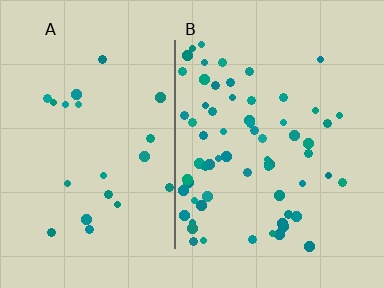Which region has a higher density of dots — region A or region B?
B (the right).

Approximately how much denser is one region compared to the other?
Approximately 2.9× — region B over region A.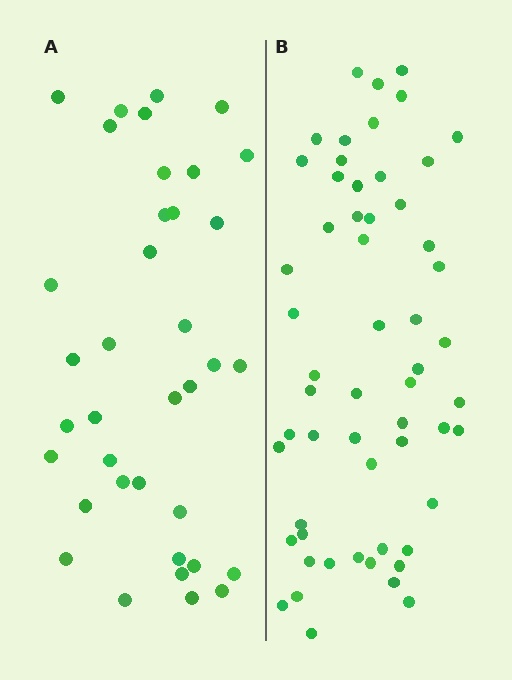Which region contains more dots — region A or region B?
Region B (the right region) has more dots.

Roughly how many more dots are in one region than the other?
Region B has approximately 20 more dots than region A.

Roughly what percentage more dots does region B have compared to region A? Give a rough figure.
About 55% more.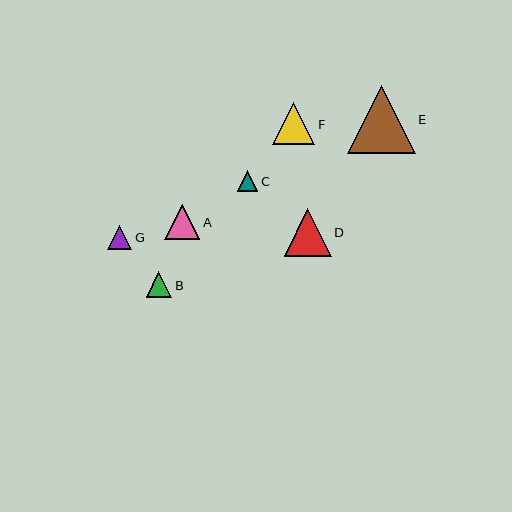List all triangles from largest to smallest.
From largest to smallest: E, D, F, A, B, G, C.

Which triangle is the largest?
Triangle E is the largest with a size of approximately 67 pixels.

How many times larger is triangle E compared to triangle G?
Triangle E is approximately 2.9 times the size of triangle G.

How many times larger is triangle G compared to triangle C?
Triangle G is approximately 1.1 times the size of triangle C.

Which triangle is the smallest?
Triangle C is the smallest with a size of approximately 21 pixels.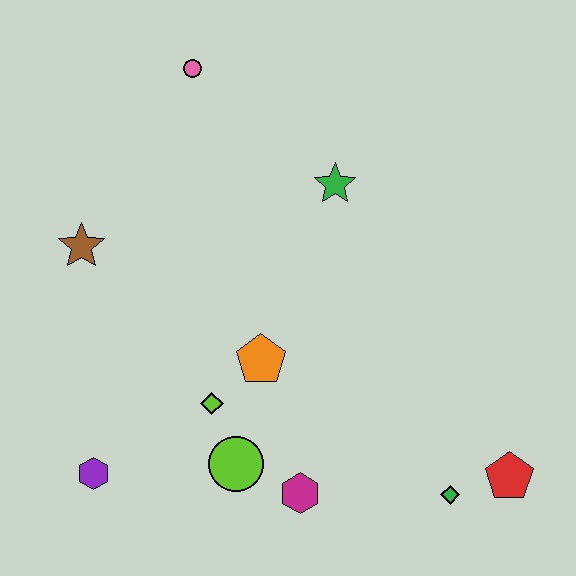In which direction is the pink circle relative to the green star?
The pink circle is to the left of the green star.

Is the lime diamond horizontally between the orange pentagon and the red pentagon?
No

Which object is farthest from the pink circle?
The red pentagon is farthest from the pink circle.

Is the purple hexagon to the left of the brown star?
No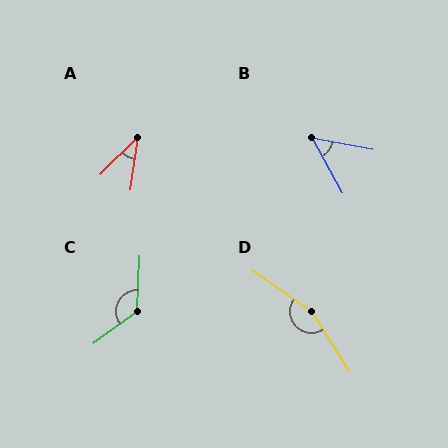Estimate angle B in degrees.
Approximately 51 degrees.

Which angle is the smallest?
A, at approximately 37 degrees.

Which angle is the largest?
D, at approximately 157 degrees.